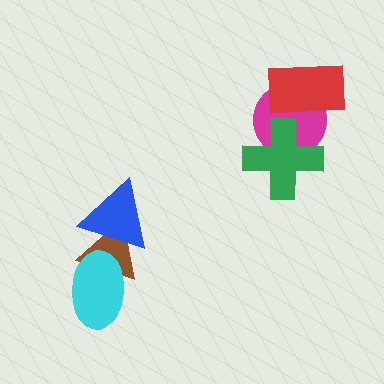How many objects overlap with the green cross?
1 object overlaps with the green cross.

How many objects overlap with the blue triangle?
1 object overlaps with the blue triangle.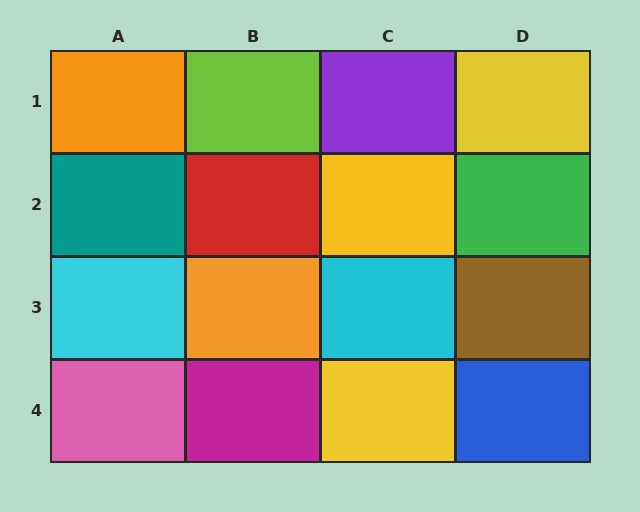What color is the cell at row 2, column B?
Red.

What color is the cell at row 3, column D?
Brown.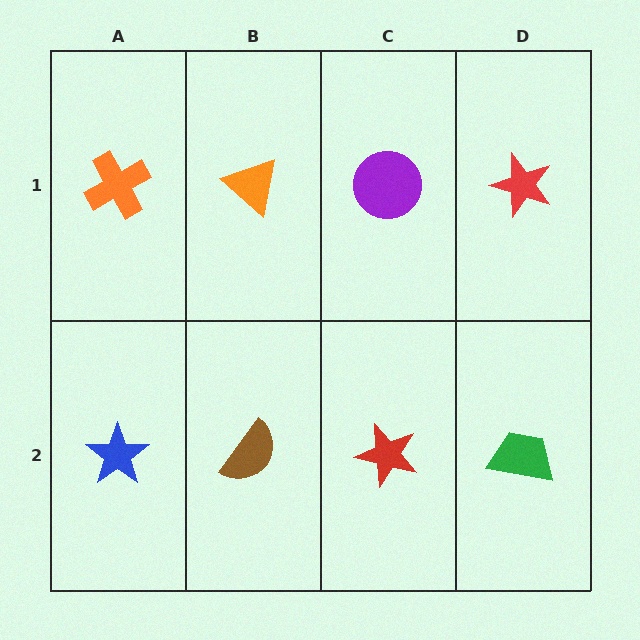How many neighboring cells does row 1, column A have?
2.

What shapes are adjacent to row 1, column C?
A red star (row 2, column C), an orange triangle (row 1, column B), a red star (row 1, column D).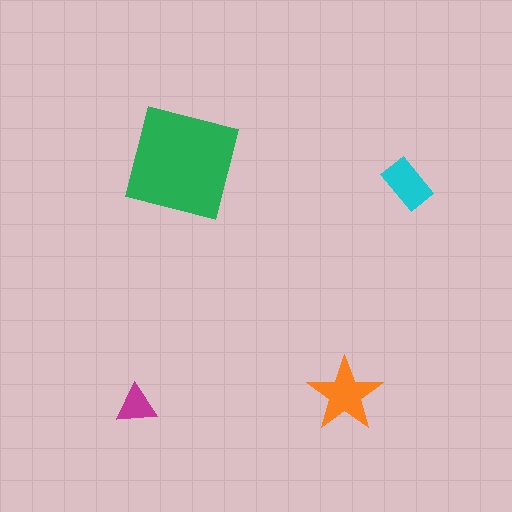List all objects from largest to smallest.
The green square, the orange star, the cyan rectangle, the magenta triangle.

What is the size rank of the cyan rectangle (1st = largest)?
3rd.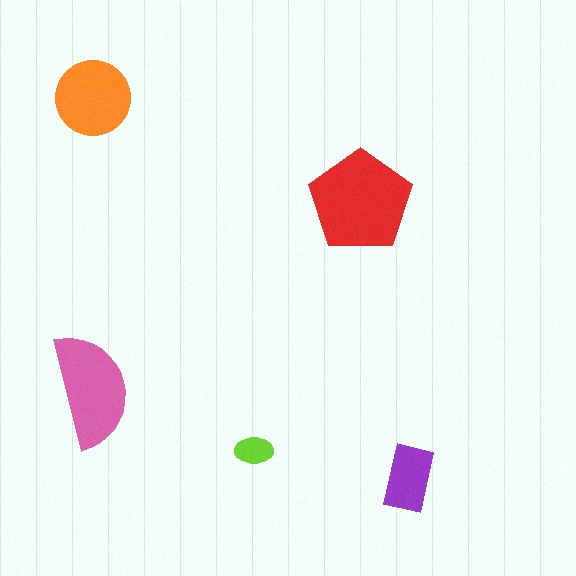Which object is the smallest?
The lime ellipse.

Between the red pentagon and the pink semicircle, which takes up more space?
The red pentagon.